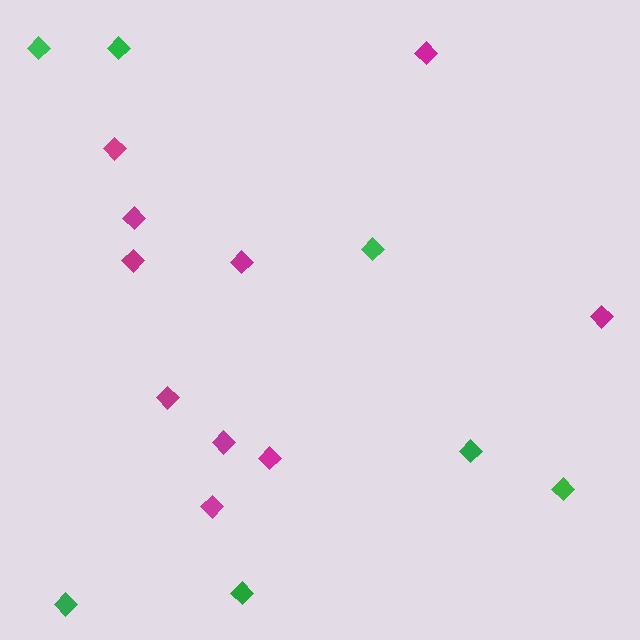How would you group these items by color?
There are 2 groups: one group of magenta diamonds (10) and one group of green diamonds (7).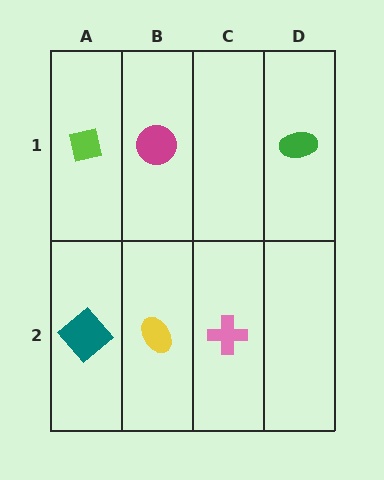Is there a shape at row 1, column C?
No, that cell is empty.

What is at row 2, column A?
A teal diamond.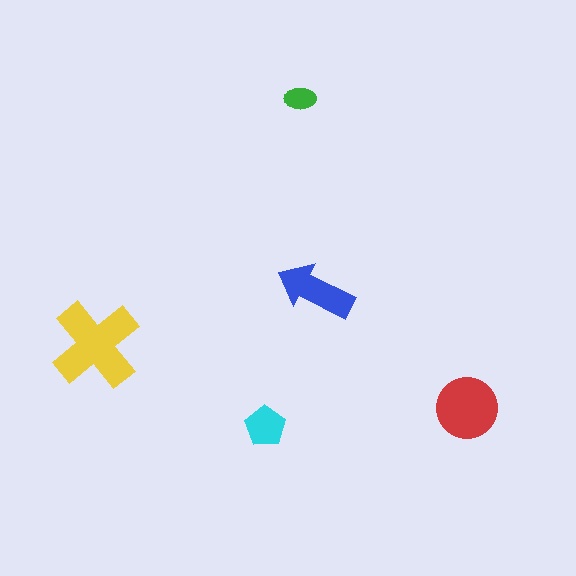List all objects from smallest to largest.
The green ellipse, the cyan pentagon, the blue arrow, the red circle, the yellow cross.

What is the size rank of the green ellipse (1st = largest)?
5th.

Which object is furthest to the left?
The yellow cross is leftmost.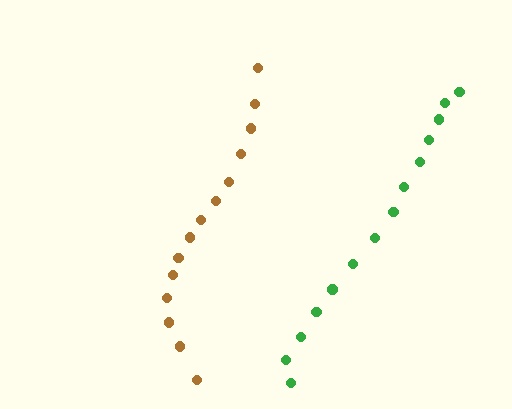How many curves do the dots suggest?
There are 2 distinct paths.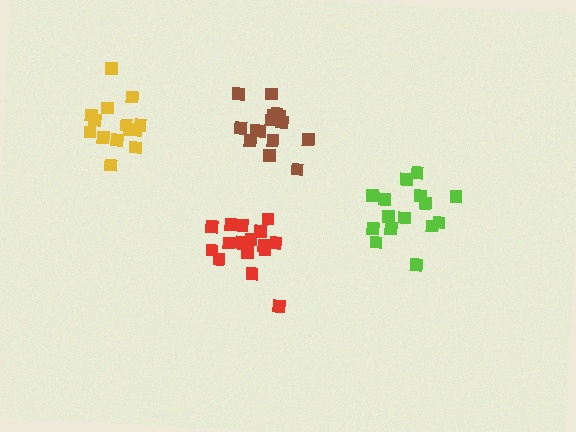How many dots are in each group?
Group 1: 15 dots, Group 2: 15 dots, Group 3: 14 dots, Group 4: 18 dots (62 total).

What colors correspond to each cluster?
The clusters are colored: brown, lime, yellow, red.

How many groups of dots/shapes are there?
There are 4 groups.